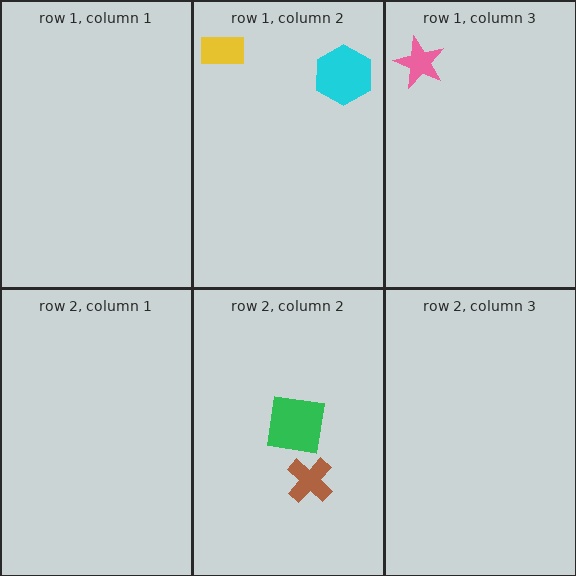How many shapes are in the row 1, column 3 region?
1.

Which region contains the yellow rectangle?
The row 1, column 2 region.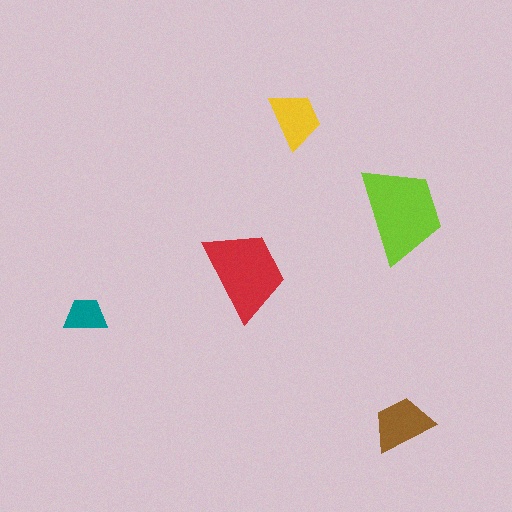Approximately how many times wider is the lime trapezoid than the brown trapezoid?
About 1.5 times wider.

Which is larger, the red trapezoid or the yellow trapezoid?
The red one.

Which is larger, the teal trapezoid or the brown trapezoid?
The brown one.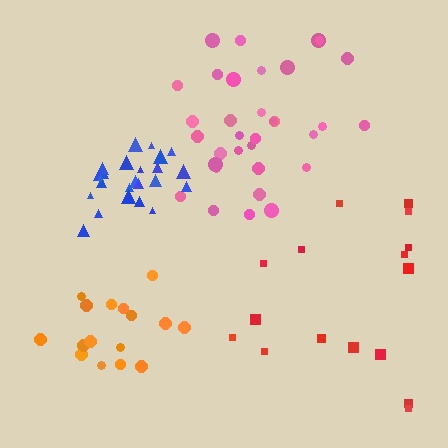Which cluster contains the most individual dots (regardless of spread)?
Pink (33).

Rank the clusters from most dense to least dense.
blue, orange, pink, red.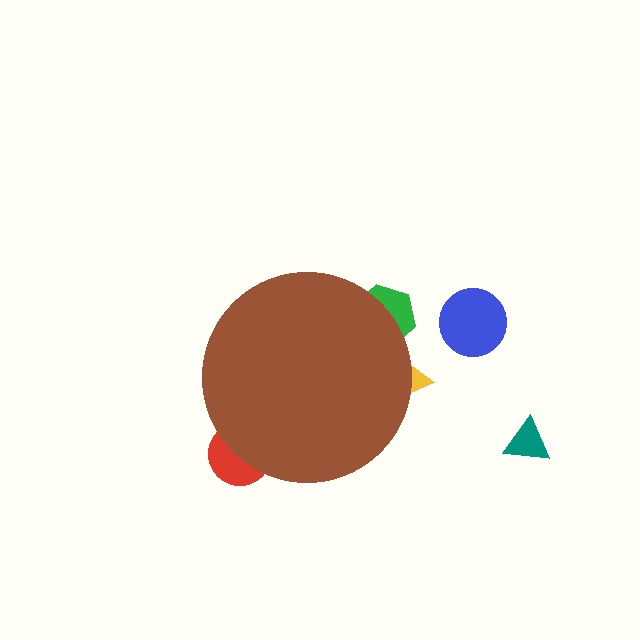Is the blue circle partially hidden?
No, the blue circle is fully visible.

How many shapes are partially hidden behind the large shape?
3 shapes are partially hidden.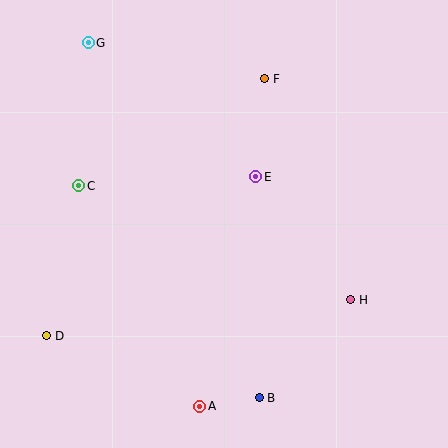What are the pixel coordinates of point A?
Point A is at (200, 406).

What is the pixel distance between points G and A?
The distance between G and A is 380 pixels.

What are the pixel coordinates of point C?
Point C is at (79, 186).